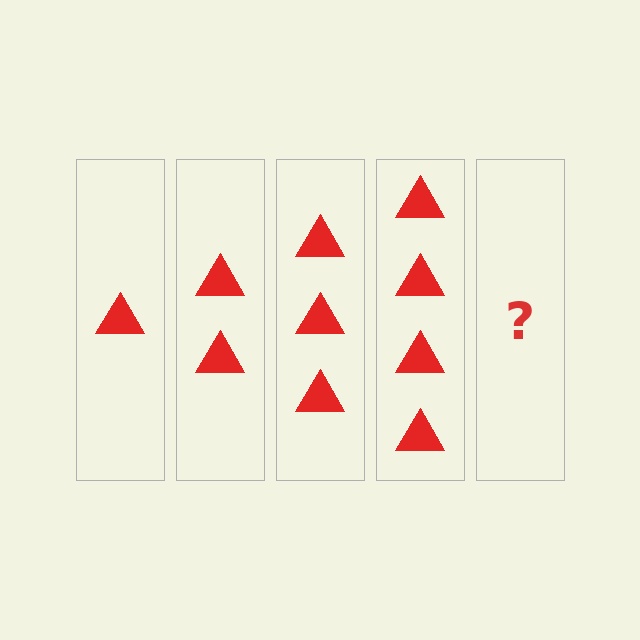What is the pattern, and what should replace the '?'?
The pattern is that each step adds one more triangle. The '?' should be 5 triangles.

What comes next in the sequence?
The next element should be 5 triangles.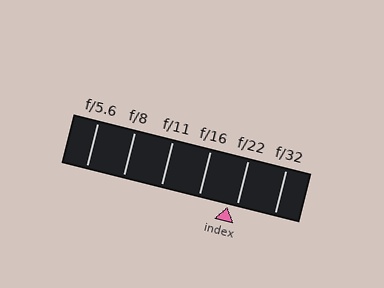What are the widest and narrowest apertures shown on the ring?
The widest aperture shown is f/5.6 and the narrowest is f/32.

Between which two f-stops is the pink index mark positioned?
The index mark is between f/16 and f/22.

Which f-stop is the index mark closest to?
The index mark is closest to f/22.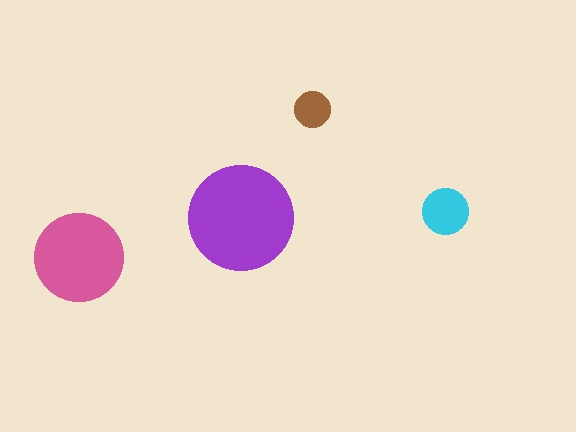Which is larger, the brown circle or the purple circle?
The purple one.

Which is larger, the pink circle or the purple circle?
The purple one.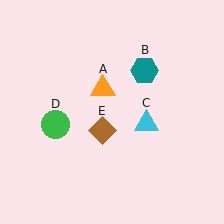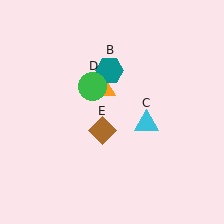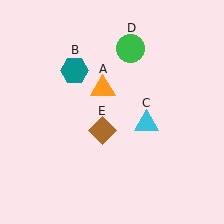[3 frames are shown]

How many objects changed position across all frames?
2 objects changed position: teal hexagon (object B), green circle (object D).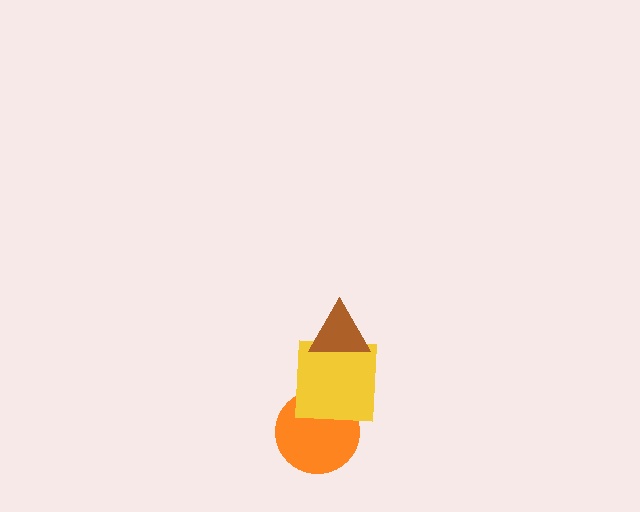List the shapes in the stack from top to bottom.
From top to bottom: the brown triangle, the yellow square, the orange circle.